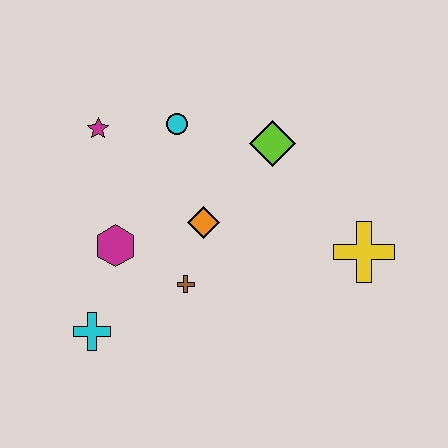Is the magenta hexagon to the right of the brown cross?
No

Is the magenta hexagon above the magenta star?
No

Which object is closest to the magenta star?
The cyan circle is closest to the magenta star.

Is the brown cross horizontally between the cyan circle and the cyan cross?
No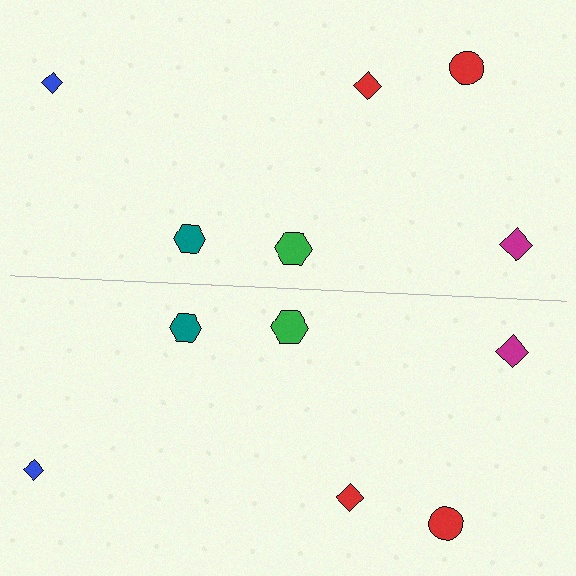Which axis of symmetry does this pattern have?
The pattern has a horizontal axis of symmetry running through the center of the image.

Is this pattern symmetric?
Yes, this pattern has bilateral (reflection) symmetry.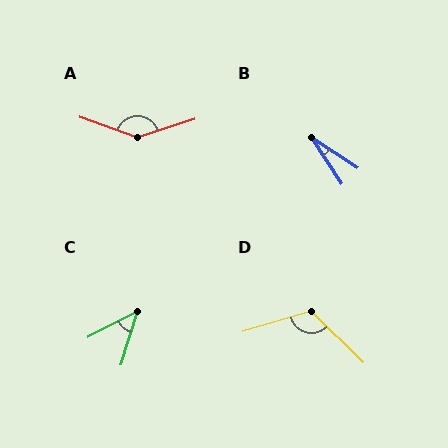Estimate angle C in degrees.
Approximately 46 degrees.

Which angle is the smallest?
B, at approximately 23 degrees.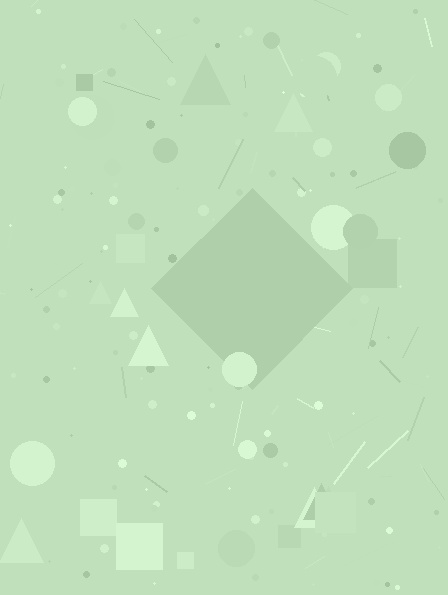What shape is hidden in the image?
A diamond is hidden in the image.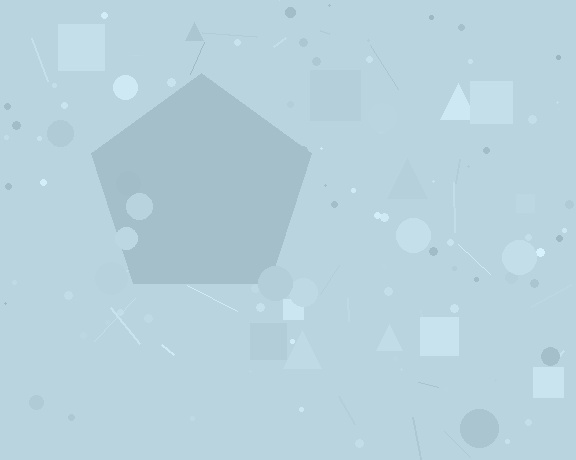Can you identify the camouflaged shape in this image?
The camouflaged shape is a pentagon.